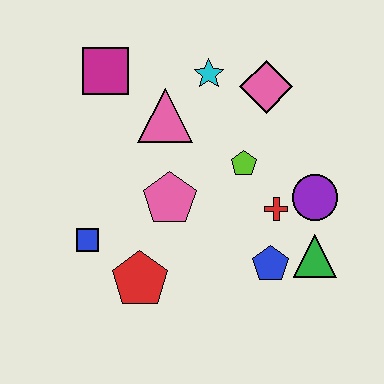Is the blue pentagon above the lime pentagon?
No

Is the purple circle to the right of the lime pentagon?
Yes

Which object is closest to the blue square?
The red pentagon is closest to the blue square.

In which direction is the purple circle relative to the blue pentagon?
The purple circle is above the blue pentagon.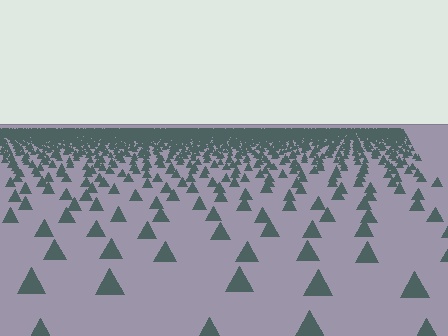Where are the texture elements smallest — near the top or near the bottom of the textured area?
Near the top.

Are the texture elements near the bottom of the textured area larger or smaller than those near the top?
Larger. Near the bottom, elements are closer to the viewer and appear at a bigger on-screen size.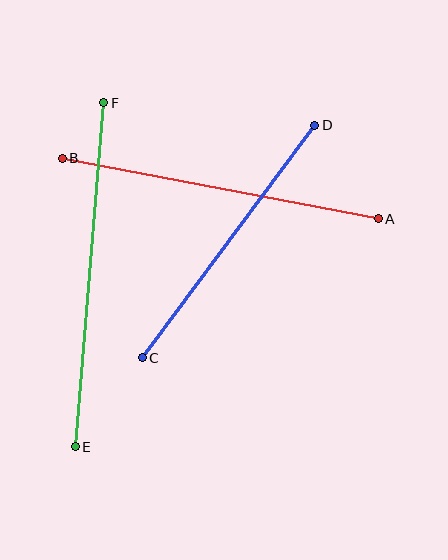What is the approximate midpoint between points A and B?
The midpoint is at approximately (220, 188) pixels.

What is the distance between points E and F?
The distance is approximately 345 pixels.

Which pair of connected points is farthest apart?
Points E and F are farthest apart.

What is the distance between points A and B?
The distance is approximately 322 pixels.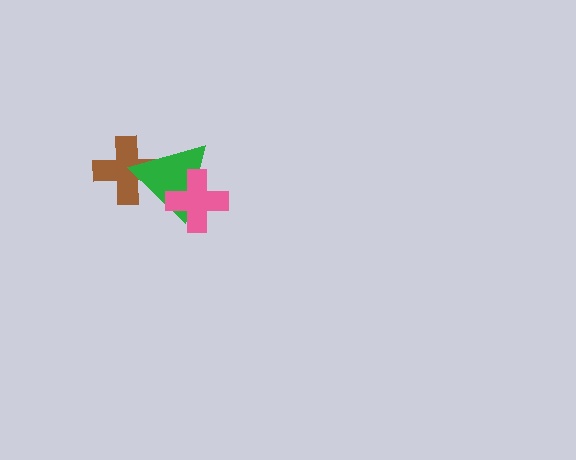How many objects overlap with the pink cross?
1 object overlaps with the pink cross.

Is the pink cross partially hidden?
No, no other shape covers it.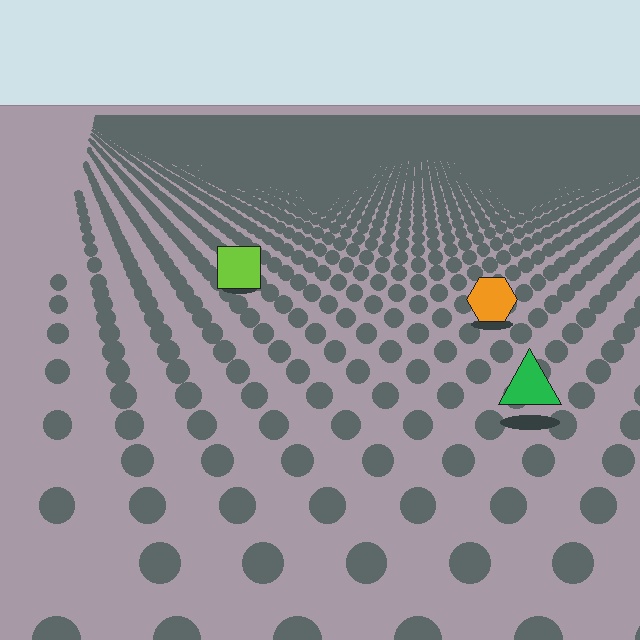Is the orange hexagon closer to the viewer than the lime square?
Yes. The orange hexagon is closer — you can tell from the texture gradient: the ground texture is coarser near it.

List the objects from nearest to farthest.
From nearest to farthest: the green triangle, the orange hexagon, the lime square.